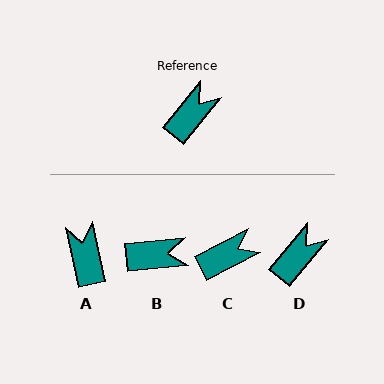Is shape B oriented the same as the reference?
No, it is off by about 45 degrees.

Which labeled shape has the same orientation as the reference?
D.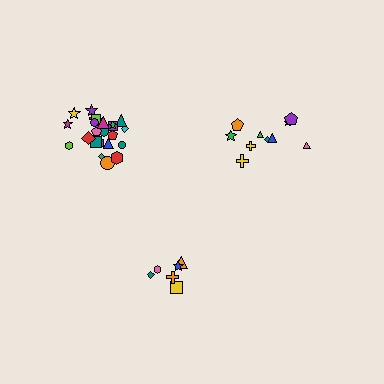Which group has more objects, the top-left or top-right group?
The top-left group.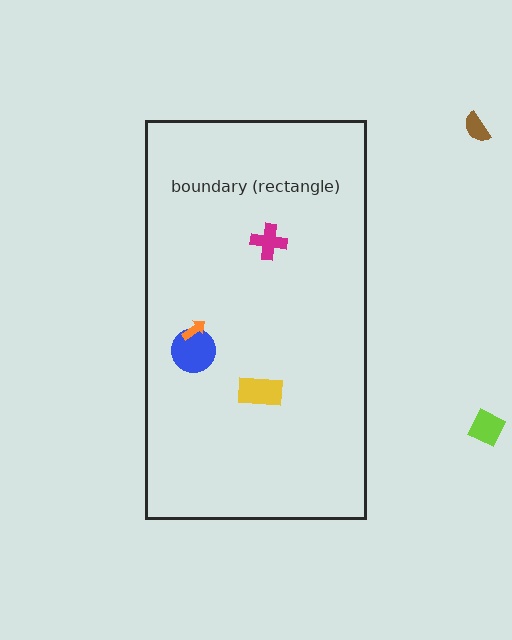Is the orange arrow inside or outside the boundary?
Inside.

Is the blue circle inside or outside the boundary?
Inside.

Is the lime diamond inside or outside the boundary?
Outside.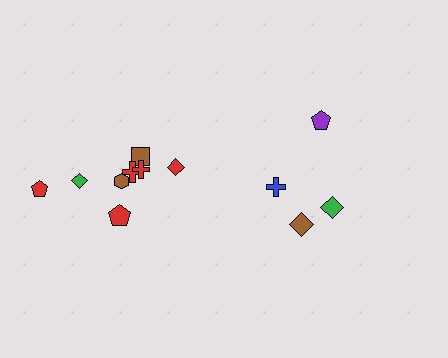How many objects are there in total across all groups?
There are 12 objects.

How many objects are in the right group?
There are 4 objects.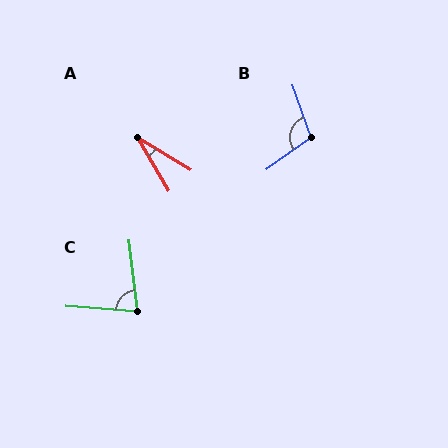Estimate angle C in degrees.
Approximately 79 degrees.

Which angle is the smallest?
A, at approximately 28 degrees.